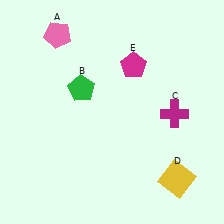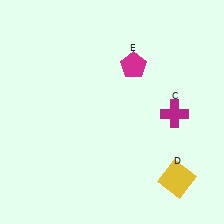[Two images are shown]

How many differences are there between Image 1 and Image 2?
There are 2 differences between the two images.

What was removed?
The pink pentagon (A), the green pentagon (B) were removed in Image 2.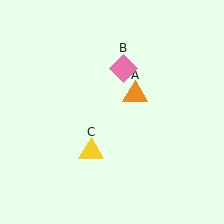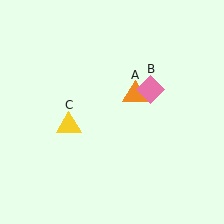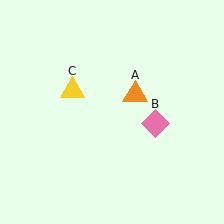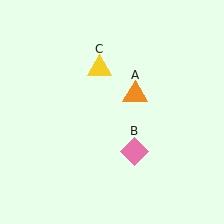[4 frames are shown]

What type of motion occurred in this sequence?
The pink diamond (object B), yellow triangle (object C) rotated clockwise around the center of the scene.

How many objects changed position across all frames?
2 objects changed position: pink diamond (object B), yellow triangle (object C).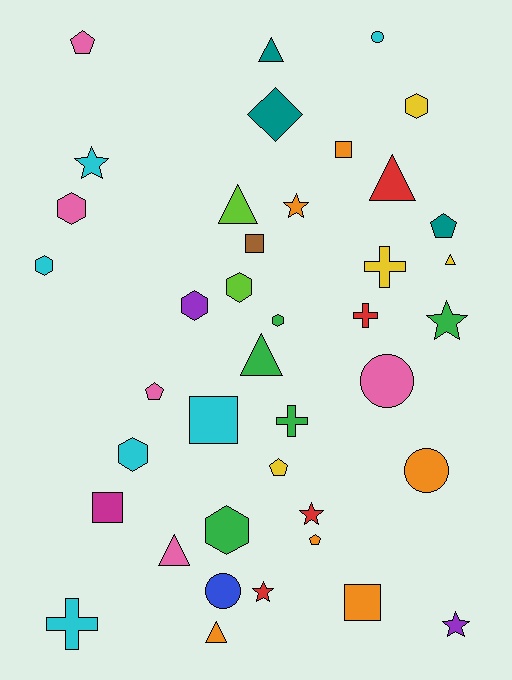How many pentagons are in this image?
There are 5 pentagons.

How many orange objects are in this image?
There are 6 orange objects.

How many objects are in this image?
There are 40 objects.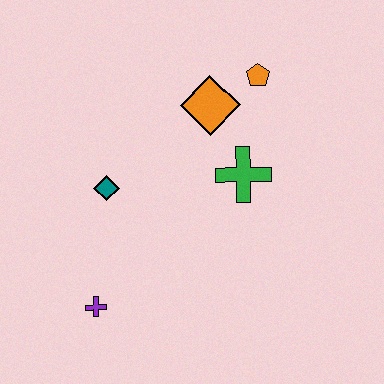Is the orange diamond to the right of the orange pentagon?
No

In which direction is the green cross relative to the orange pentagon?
The green cross is below the orange pentagon.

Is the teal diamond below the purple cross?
No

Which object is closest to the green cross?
The orange diamond is closest to the green cross.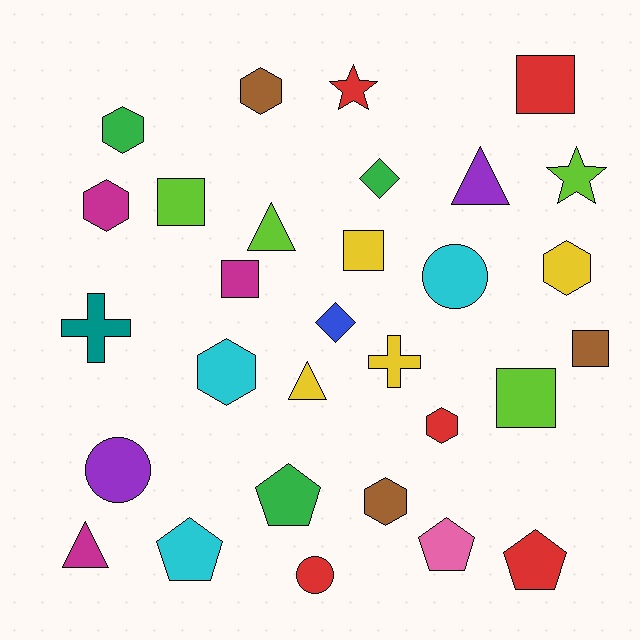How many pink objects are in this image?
There is 1 pink object.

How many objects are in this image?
There are 30 objects.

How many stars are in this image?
There are 2 stars.